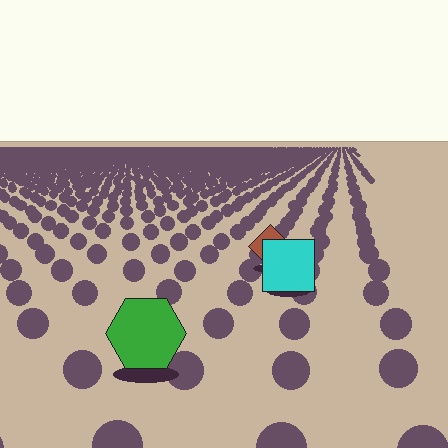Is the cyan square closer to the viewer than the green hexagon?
No. The green hexagon is closer — you can tell from the texture gradient: the ground texture is coarser near it.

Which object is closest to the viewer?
The green hexagon is closest. The texture marks near it are larger and more spread out.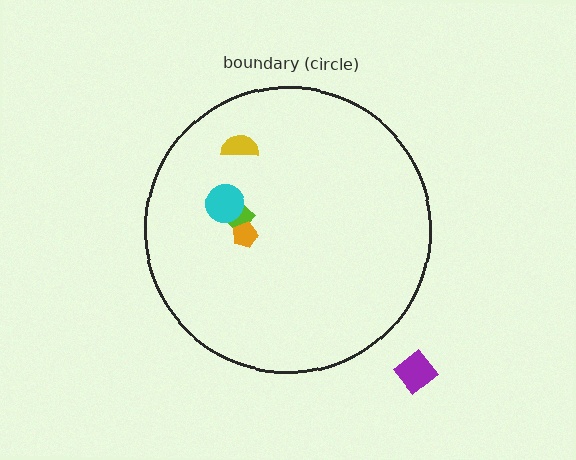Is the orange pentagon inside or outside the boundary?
Inside.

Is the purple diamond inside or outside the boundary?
Outside.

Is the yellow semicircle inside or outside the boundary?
Inside.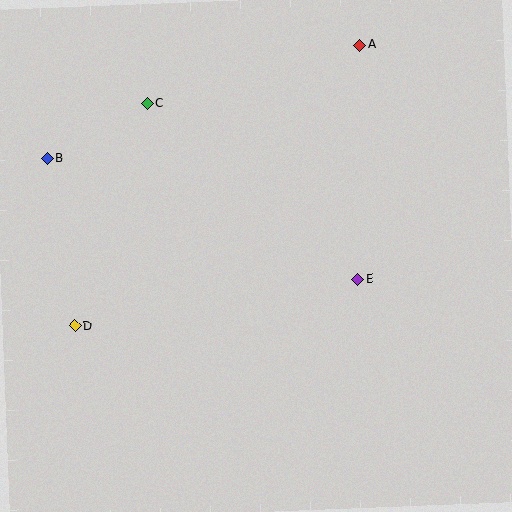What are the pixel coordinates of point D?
Point D is at (75, 326).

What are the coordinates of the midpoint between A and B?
The midpoint between A and B is at (203, 102).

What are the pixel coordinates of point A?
Point A is at (359, 45).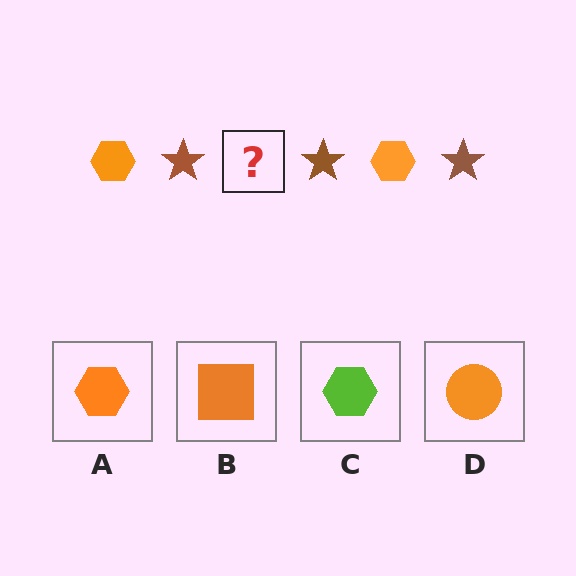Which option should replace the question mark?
Option A.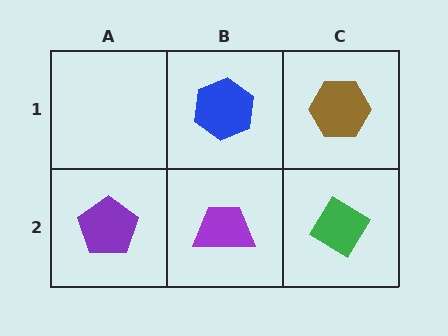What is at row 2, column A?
A purple pentagon.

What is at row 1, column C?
A brown hexagon.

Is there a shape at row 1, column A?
No, that cell is empty.